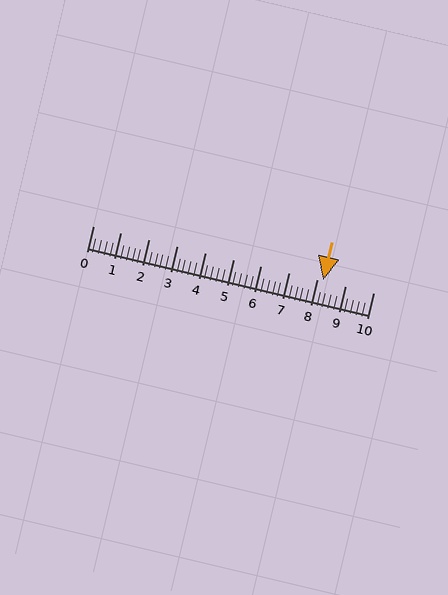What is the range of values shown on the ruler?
The ruler shows values from 0 to 10.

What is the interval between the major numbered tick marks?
The major tick marks are spaced 1 units apart.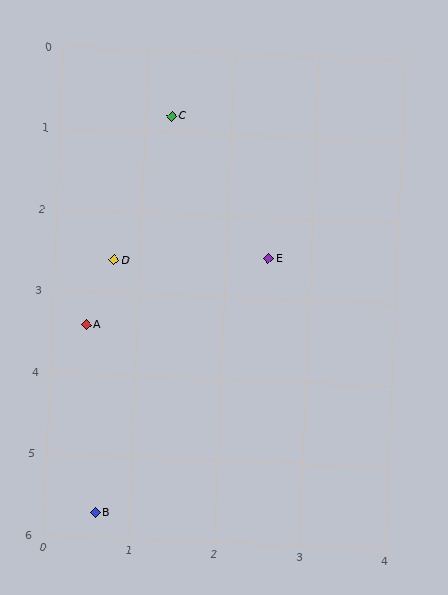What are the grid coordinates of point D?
Point D is at approximately (0.7, 2.6).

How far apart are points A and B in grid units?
Points A and B are about 2.3 grid units apart.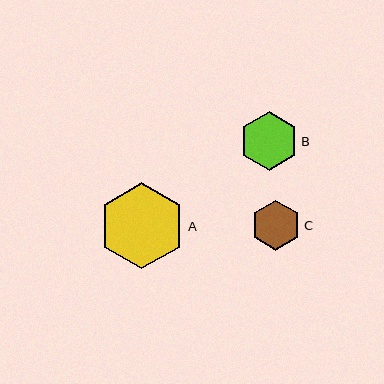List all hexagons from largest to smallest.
From largest to smallest: A, B, C.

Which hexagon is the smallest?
Hexagon C is the smallest with a size of approximately 50 pixels.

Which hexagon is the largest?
Hexagon A is the largest with a size of approximately 86 pixels.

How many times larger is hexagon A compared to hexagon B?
Hexagon A is approximately 1.5 times the size of hexagon B.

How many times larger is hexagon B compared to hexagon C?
Hexagon B is approximately 1.2 times the size of hexagon C.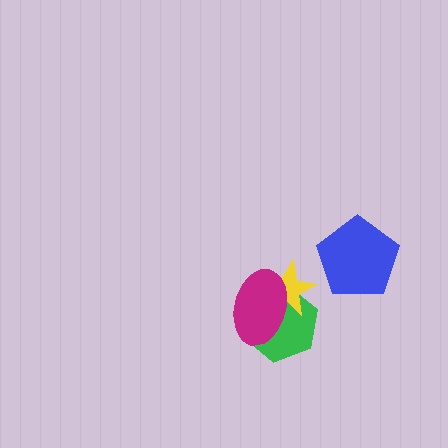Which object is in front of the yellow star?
The magenta ellipse is in front of the yellow star.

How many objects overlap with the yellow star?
2 objects overlap with the yellow star.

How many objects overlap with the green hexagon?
2 objects overlap with the green hexagon.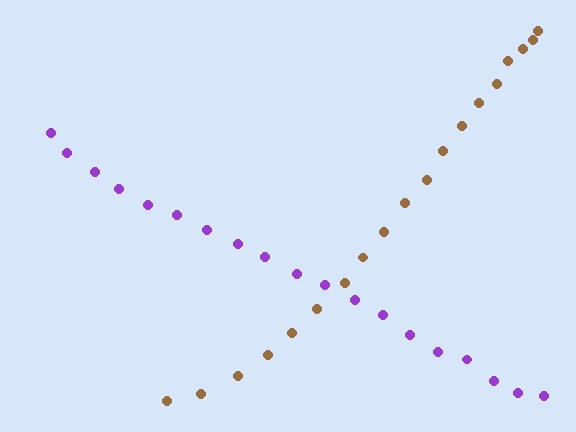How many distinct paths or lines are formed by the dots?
There are 2 distinct paths.